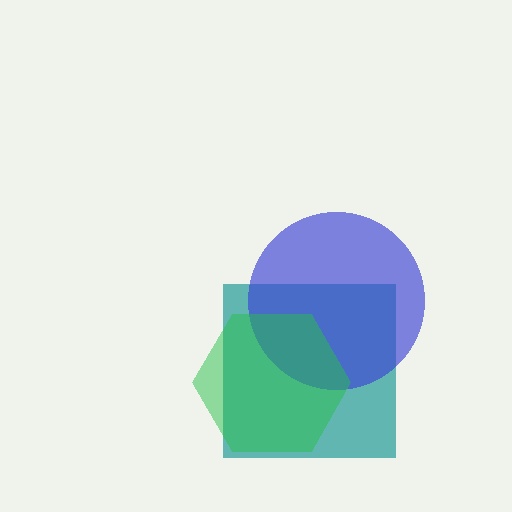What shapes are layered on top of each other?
The layered shapes are: a teal square, a blue circle, a green hexagon.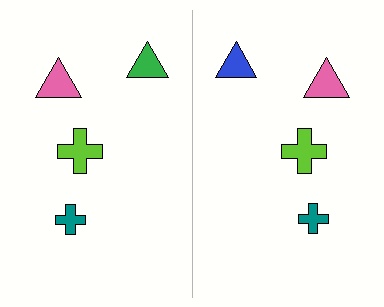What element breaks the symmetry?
The blue triangle on the right side breaks the symmetry — its mirror counterpart is green.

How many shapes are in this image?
There are 8 shapes in this image.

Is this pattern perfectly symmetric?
No, the pattern is not perfectly symmetric. The blue triangle on the right side breaks the symmetry — its mirror counterpart is green.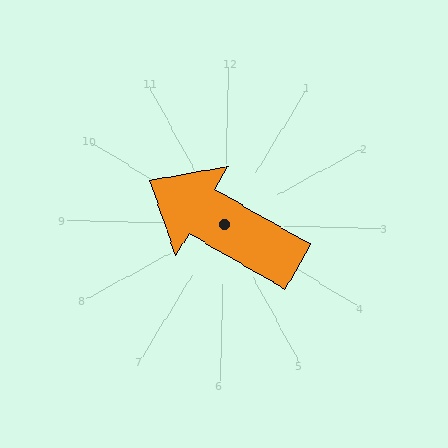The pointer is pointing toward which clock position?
Roughly 10 o'clock.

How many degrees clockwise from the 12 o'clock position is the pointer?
Approximately 299 degrees.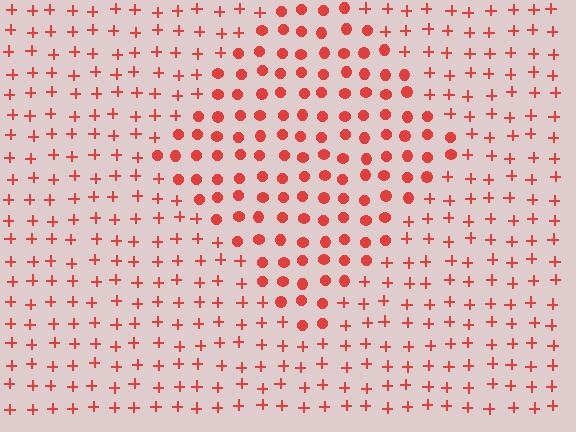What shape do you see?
I see a diamond.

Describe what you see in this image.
The image is filled with small red elements arranged in a uniform grid. A diamond-shaped region contains circles, while the surrounding area contains plus signs. The boundary is defined purely by the change in element shape.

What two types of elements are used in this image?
The image uses circles inside the diamond region and plus signs outside it.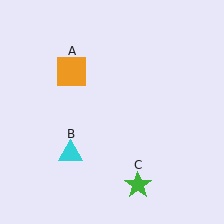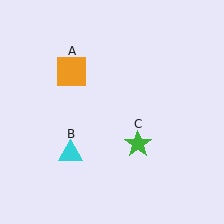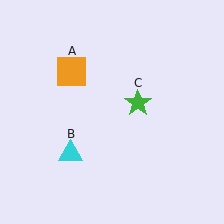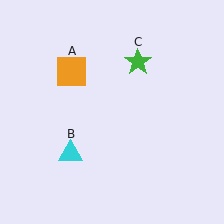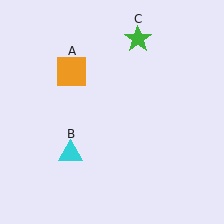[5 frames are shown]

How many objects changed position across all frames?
1 object changed position: green star (object C).